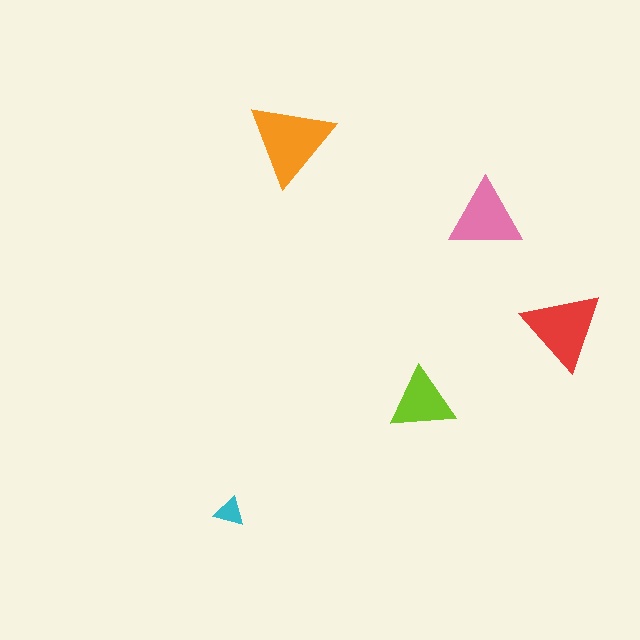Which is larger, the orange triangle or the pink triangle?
The orange one.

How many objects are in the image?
There are 5 objects in the image.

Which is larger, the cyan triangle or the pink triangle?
The pink one.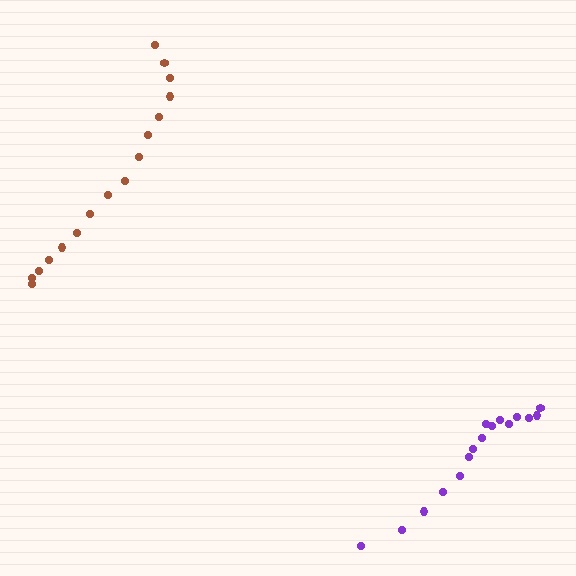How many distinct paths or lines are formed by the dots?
There are 2 distinct paths.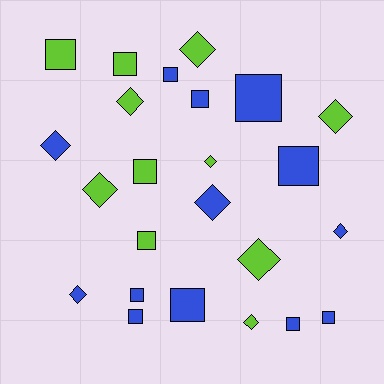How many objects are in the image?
There are 24 objects.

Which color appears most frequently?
Blue, with 13 objects.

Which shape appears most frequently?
Square, with 13 objects.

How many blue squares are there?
There are 9 blue squares.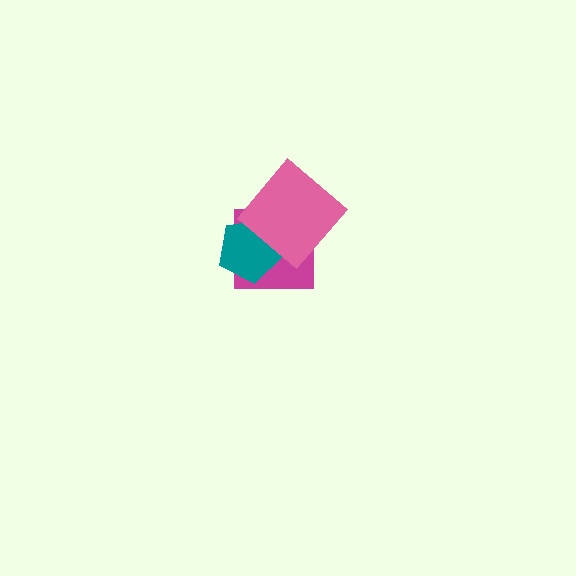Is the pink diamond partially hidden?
No, no other shape covers it.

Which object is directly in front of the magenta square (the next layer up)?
The teal pentagon is directly in front of the magenta square.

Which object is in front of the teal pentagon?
The pink diamond is in front of the teal pentagon.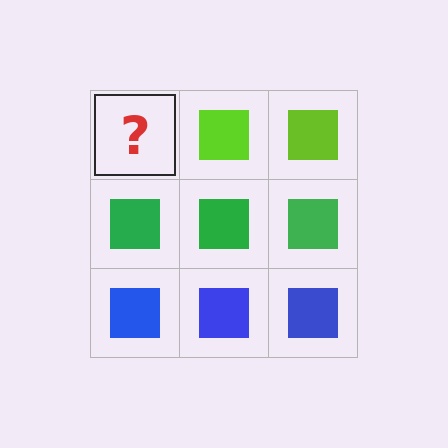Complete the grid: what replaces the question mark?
The question mark should be replaced with a lime square.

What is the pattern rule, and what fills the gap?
The rule is that each row has a consistent color. The gap should be filled with a lime square.